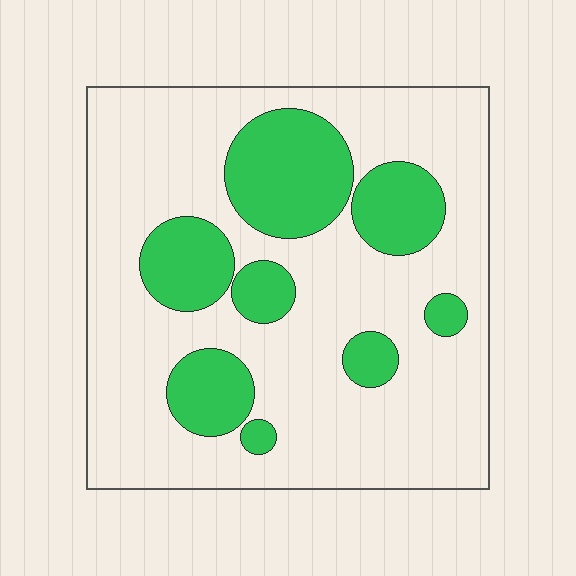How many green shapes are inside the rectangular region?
8.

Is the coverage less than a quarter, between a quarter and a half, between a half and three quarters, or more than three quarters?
Between a quarter and a half.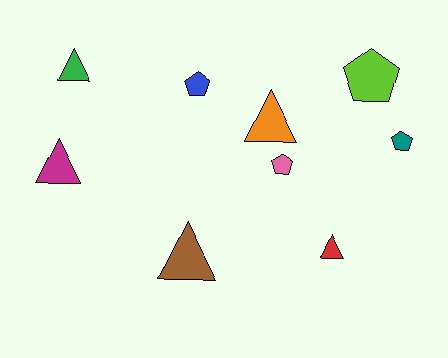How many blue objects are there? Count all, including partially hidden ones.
There is 1 blue object.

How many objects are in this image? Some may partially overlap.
There are 9 objects.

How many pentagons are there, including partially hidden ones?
There are 4 pentagons.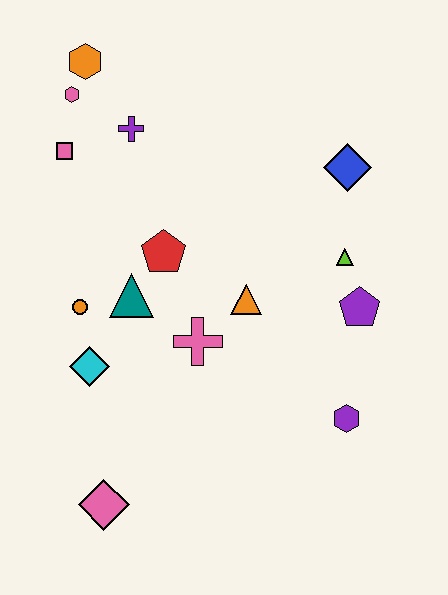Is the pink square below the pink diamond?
No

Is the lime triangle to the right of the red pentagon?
Yes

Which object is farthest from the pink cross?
The orange hexagon is farthest from the pink cross.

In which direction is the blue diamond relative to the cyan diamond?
The blue diamond is to the right of the cyan diamond.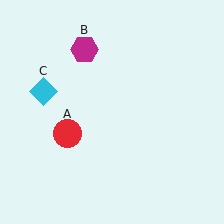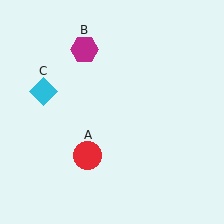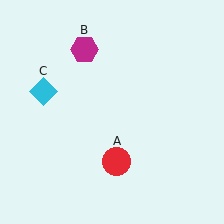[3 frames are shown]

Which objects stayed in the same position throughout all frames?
Magenta hexagon (object B) and cyan diamond (object C) remained stationary.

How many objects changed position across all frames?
1 object changed position: red circle (object A).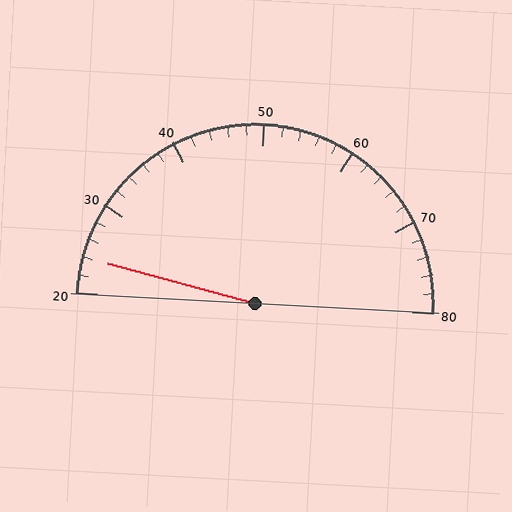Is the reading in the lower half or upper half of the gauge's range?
The reading is in the lower half of the range (20 to 80).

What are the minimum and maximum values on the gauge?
The gauge ranges from 20 to 80.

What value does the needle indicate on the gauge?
The needle indicates approximately 24.